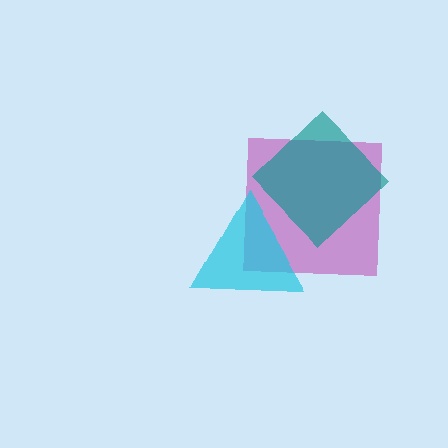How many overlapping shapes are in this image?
There are 3 overlapping shapes in the image.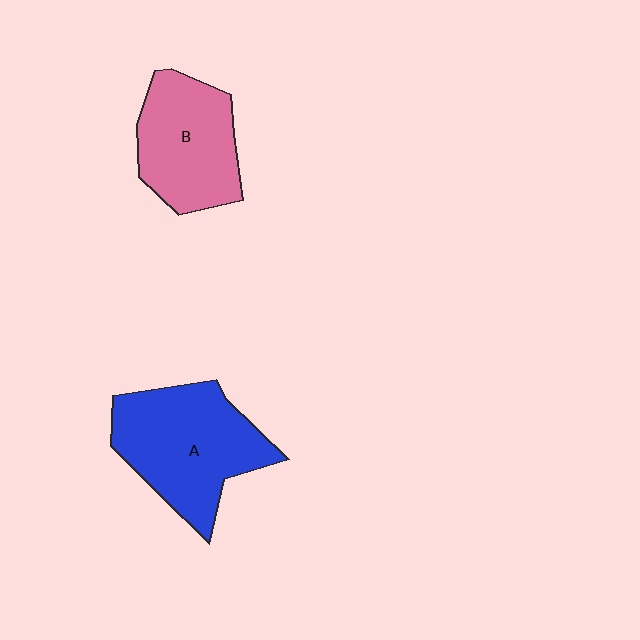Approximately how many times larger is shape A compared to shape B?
Approximately 1.3 times.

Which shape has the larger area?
Shape A (blue).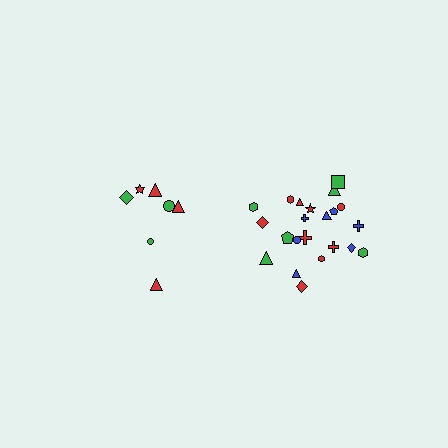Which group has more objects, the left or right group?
The right group.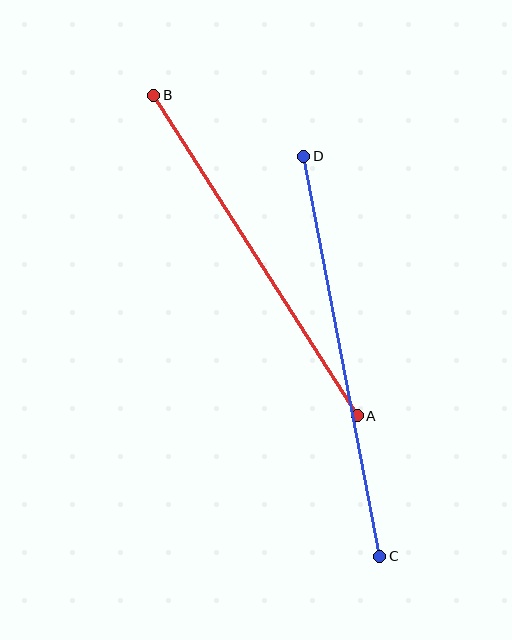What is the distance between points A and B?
The distance is approximately 380 pixels.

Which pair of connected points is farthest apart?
Points C and D are farthest apart.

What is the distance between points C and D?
The distance is approximately 407 pixels.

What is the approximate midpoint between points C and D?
The midpoint is at approximately (342, 356) pixels.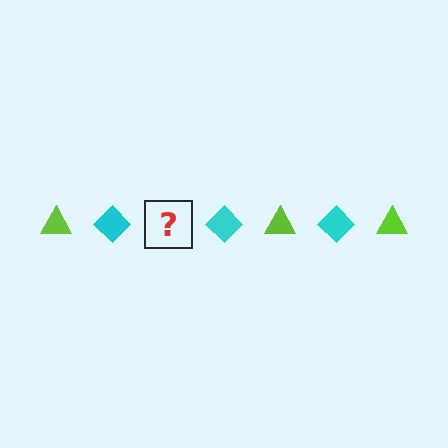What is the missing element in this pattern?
The missing element is a lime triangle.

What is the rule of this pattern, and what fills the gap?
The rule is that the pattern alternates between lime triangle and cyan diamond. The gap should be filled with a lime triangle.